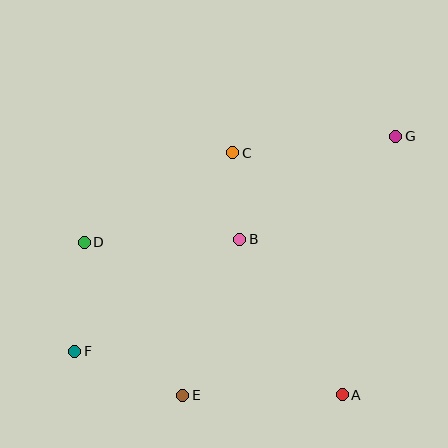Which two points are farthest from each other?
Points F and G are farthest from each other.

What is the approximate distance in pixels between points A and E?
The distance between A and E is approximately 159 pixels.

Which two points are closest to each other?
Points B and C are closest to each other.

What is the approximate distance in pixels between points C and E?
The distance between C and E is approximately 247 pixels.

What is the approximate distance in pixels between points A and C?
The distance between A and C is approximately 266 pixels.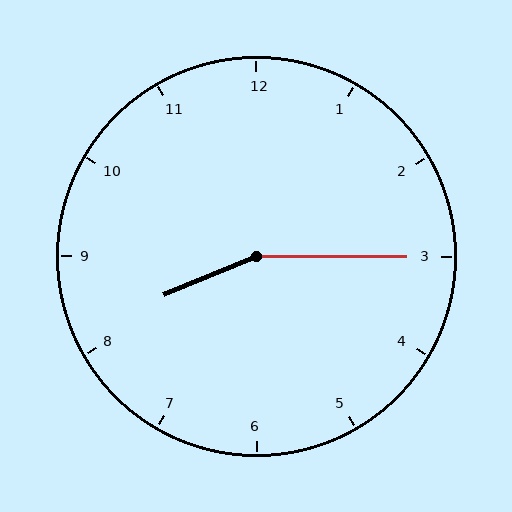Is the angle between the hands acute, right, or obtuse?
It is obtuse.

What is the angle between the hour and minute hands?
Approximately 158 degrees.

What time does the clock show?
8:15.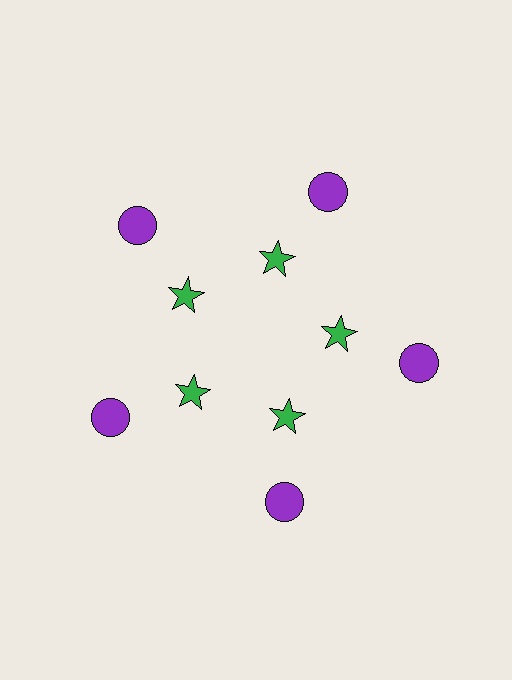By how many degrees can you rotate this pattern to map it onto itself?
The pattern maps onto itself every 72 degrees of rotation.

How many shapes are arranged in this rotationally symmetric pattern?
There are 10 shapes, arranged in 5 groups of 2.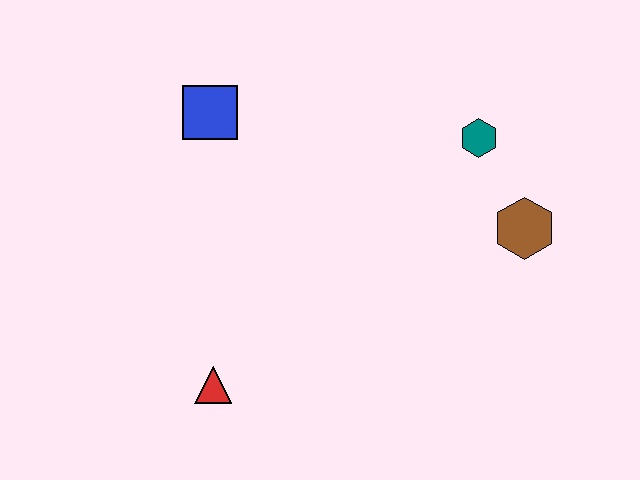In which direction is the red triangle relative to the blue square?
The red triangle is below the blue square.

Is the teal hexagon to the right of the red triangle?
Yes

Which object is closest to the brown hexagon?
The teal hexagon is closest to the brown hexagon.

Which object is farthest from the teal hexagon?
The red triangle is farthest from the teal hexagon.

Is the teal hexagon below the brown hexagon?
No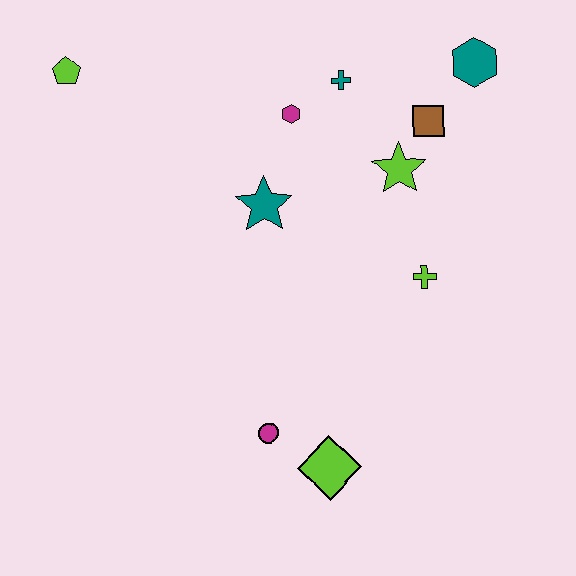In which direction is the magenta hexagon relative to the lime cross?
The magenta hexagon is above the lime cross.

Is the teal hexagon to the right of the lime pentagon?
Yes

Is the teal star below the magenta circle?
No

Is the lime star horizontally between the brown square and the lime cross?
No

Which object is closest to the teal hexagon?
The brown square is closest to the teal hexagon.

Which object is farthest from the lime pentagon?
The lime diamond is farthest from the lime pentagon.